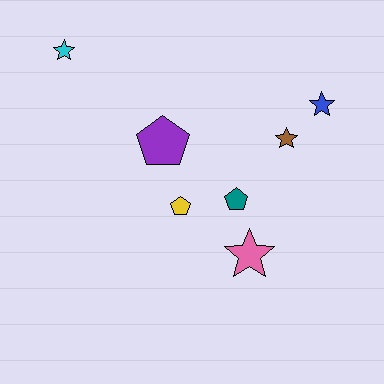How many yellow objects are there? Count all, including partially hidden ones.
There is 1 yellow object.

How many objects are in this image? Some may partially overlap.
There are 7 objects.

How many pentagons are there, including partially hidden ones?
There are 3 pentagons.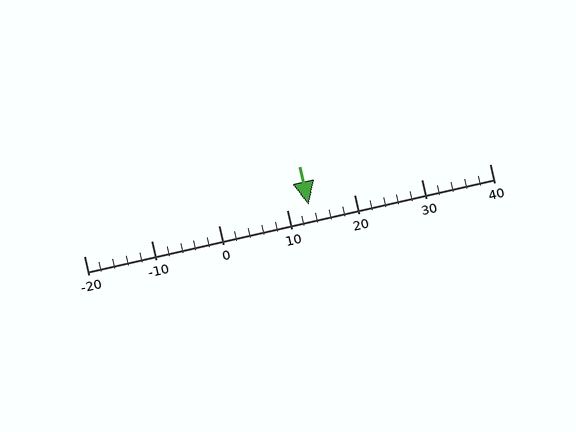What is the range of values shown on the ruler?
The ruler shows values from -20 to 40.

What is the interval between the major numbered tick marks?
The major tick marks are spaced 10 units apart.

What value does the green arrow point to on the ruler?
The green arrow points to approximately 13.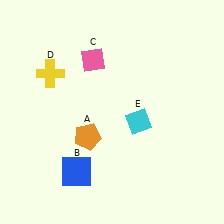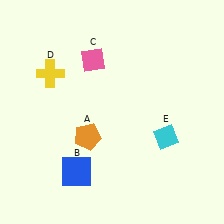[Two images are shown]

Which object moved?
The cyan diamond (E) moved right.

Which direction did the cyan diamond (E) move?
The cyan diamond (E) moved right.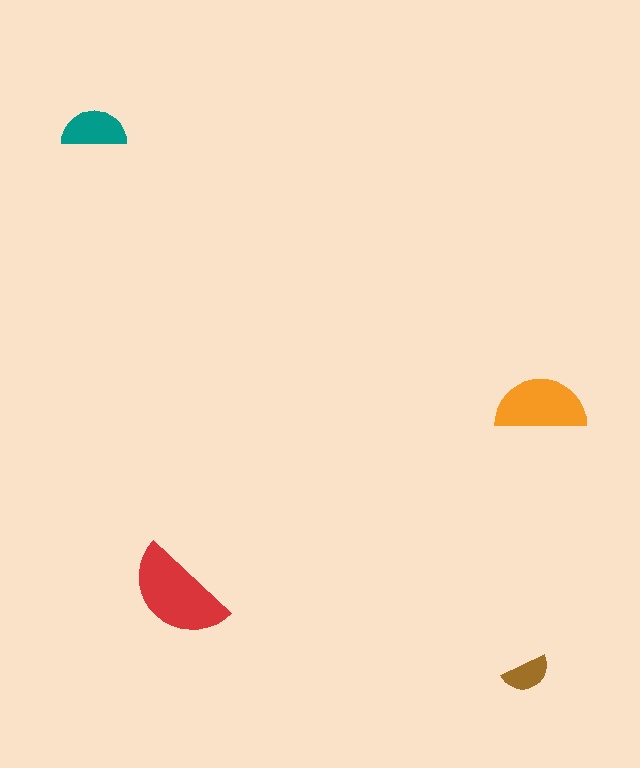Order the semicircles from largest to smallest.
the red one, the orange one, the teal one, the brown one.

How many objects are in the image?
There are 4 objects in the image.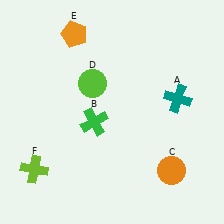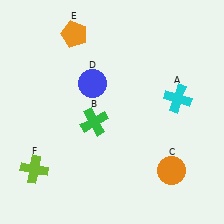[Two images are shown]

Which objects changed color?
A changed from teal to cyan. D changed from lime to blue.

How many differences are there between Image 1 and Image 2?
There are 2 differences between the two images.